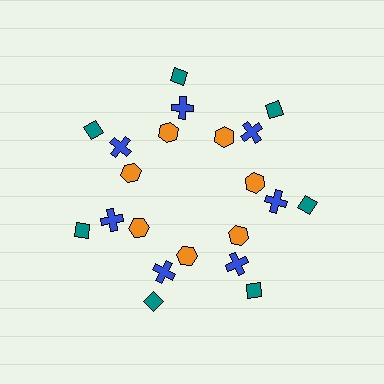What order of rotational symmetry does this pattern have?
This pattern has 7-fold rotational symmetry.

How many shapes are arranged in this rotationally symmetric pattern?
There are 21 shapes, arranged in 7 groups of 3.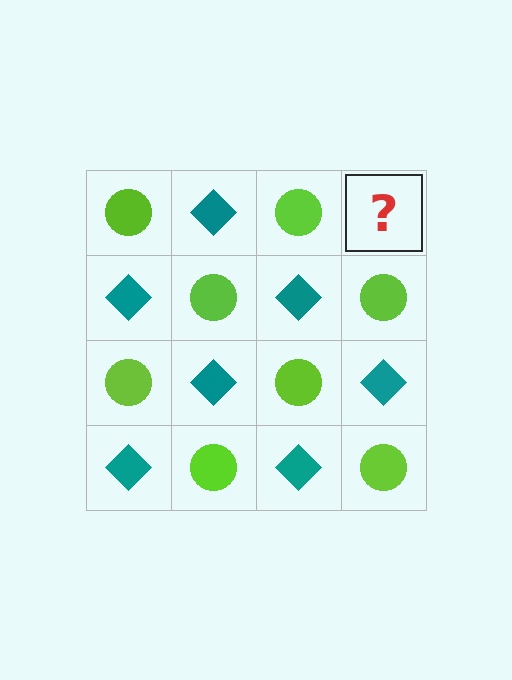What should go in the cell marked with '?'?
The missing cell should contain a teal diamond.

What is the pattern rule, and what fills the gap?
The rule is that it alternates lime circle and teal diamond in a checkerboard pattern. The gap should be filled with a teal diamond.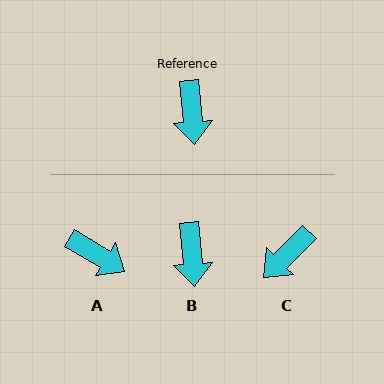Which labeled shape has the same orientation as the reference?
B.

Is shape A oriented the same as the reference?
No, it is off by about 54 degrees.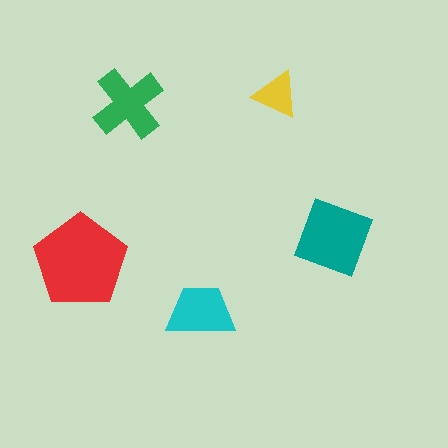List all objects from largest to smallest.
The red pentagon, the teal diamond, the green cross, the cyan trapezoid, the yellow triangle.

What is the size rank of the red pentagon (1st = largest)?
1st.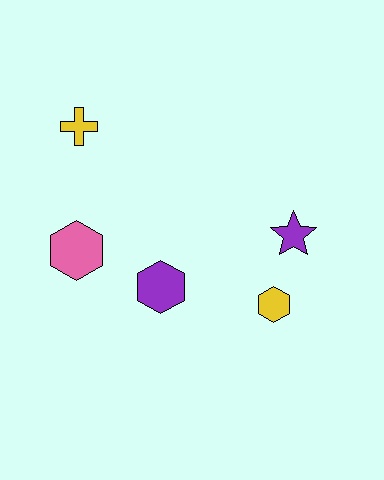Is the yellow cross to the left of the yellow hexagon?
Yes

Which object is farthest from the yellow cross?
The yellow hexagon is farthest from the yellow cross.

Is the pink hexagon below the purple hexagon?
No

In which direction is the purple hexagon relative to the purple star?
The purple hexagon is to the left of the purple star.